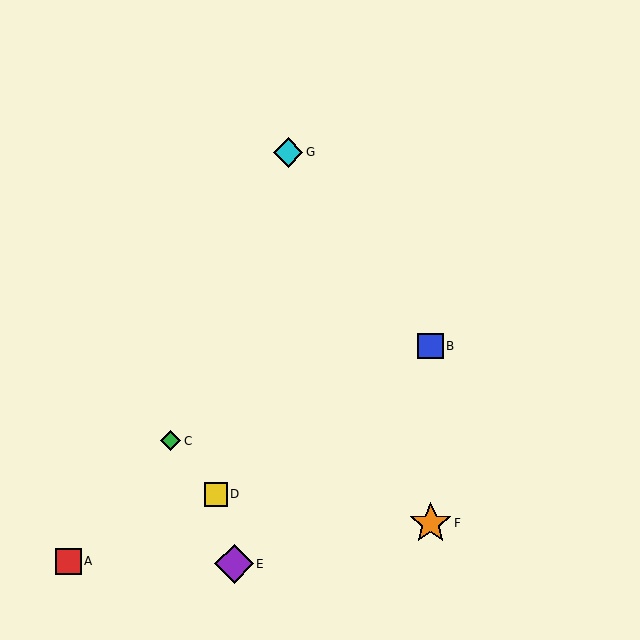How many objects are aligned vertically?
2 objects (B, F) are aligned vertically.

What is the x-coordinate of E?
Object E is at x≈234.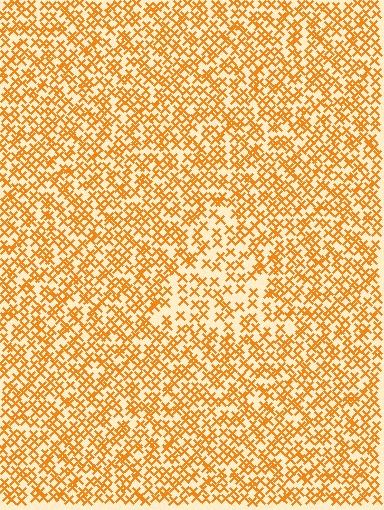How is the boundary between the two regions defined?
The boundary is defined by a change in element density (approximately 1.7x ratio). All elements are the same color, size, and shape.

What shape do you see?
I see a triangle.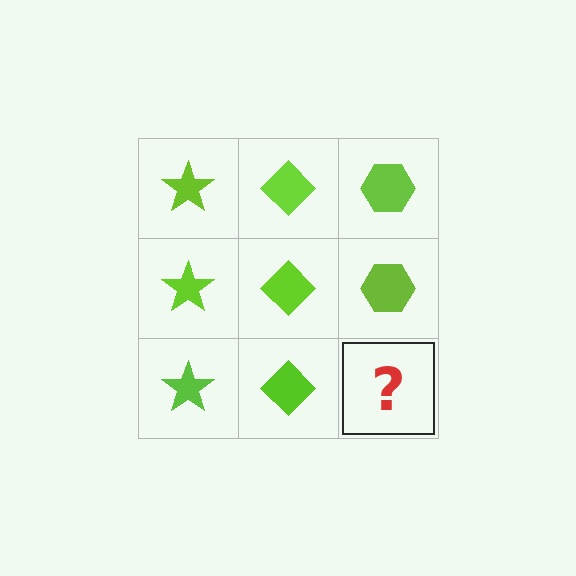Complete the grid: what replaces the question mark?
The question mark should be replaced with a lime hexagon.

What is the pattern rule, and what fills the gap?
The rule is that each column has a consistent shape. The gap should be filled with a lime hexagon.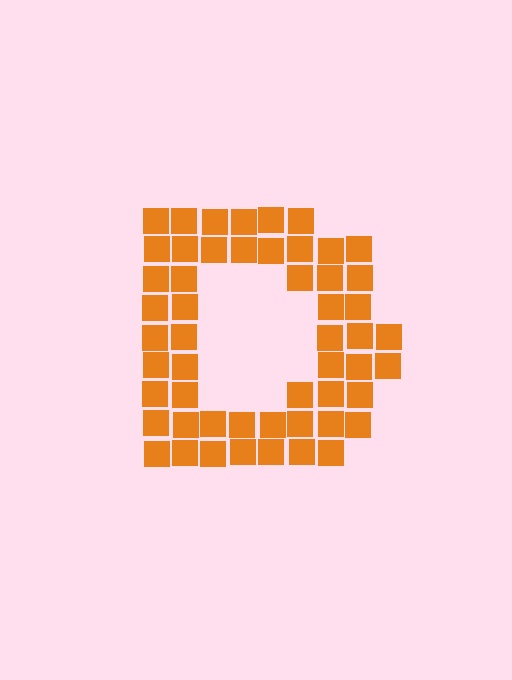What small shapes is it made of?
It is made of small squares.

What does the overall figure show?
The overall figure shows the letter D.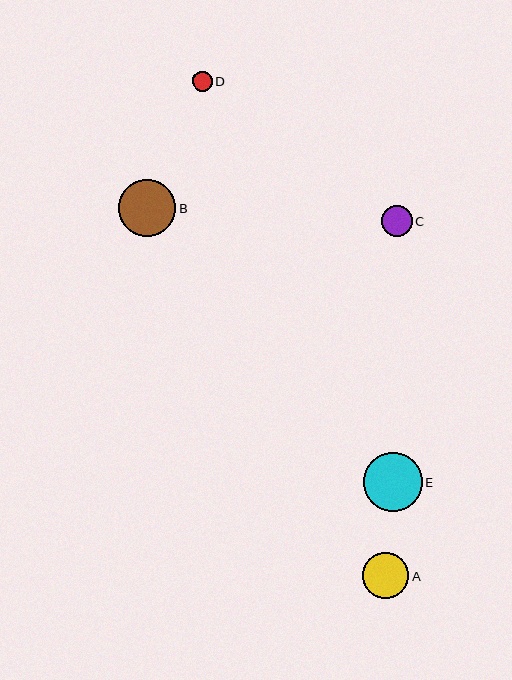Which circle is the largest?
Circle E is the largest with a size of approximately 59 pixels.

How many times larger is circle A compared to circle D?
Circle A is approximately 2.3 times the size of circle D.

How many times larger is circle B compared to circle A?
Circle B is approximately 1.3 times the size of circle A.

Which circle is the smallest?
Circle D is the smallest with a size of approximately 20 pixels.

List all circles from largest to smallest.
From largest to smallest: E, B, A, C, D.